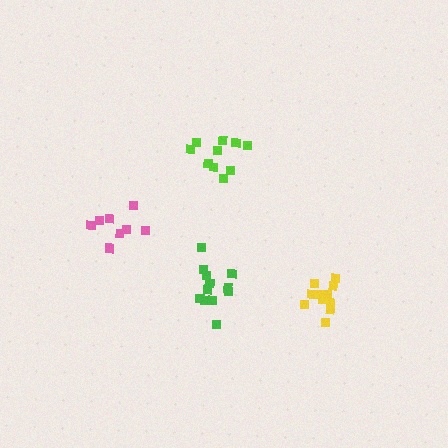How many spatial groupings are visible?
There are 4 spatial groupings.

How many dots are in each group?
Group 1: 12 dots, Group 2: 8 dots, Group 3: 11 dots, Group 4: 10 dots (41 total).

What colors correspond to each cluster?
The clusters are colored: green, pink, yellow, lime.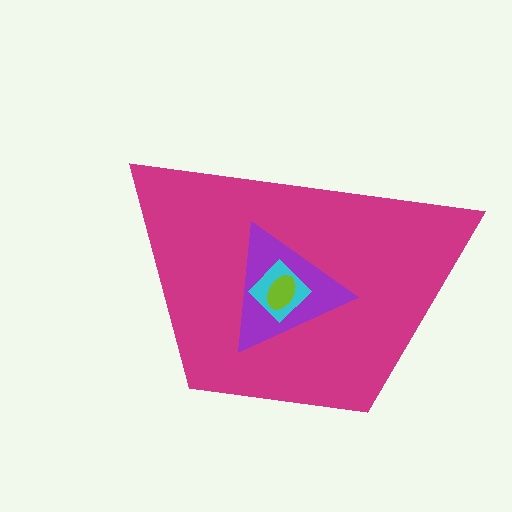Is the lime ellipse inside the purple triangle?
Yes.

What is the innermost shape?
The lime ellipse.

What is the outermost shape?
The magenta trapezoid.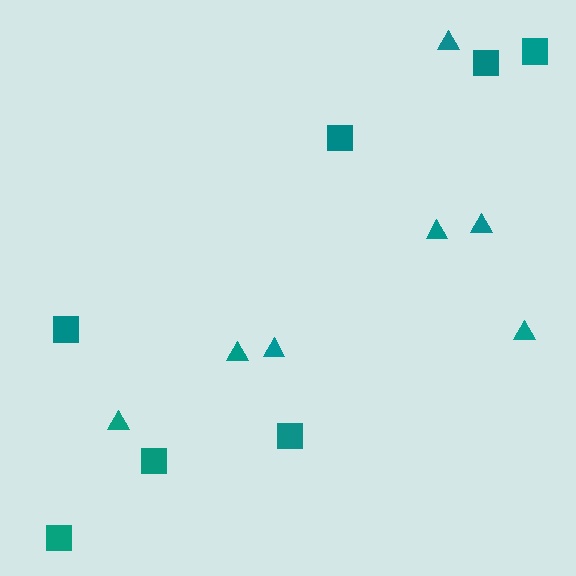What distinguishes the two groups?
There are 2 groups: one group of triangles (7) and one group of squares (7).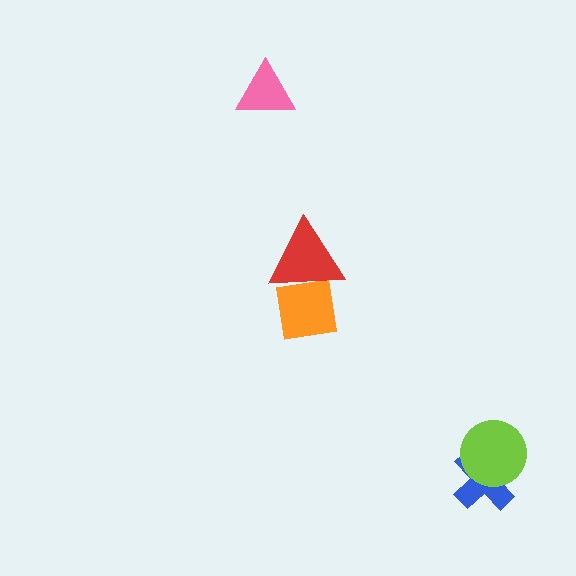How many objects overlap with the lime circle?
1 object overlaps with the lime circle.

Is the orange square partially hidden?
Yes, it is partially covered by another shape.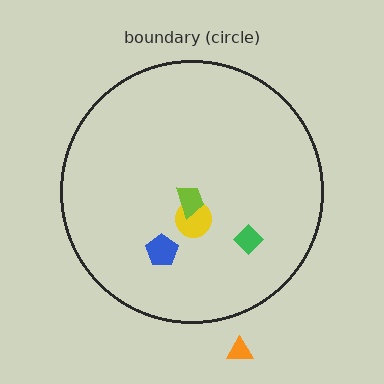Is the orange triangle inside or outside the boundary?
Outside.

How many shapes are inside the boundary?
4 inside, 1 outside.